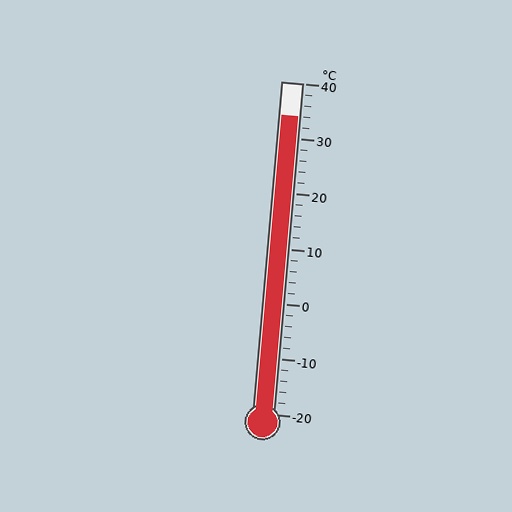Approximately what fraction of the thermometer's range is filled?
The thermometer is filled to approximately 90% of its range.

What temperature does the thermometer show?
The thermometer shows approximately 34°C.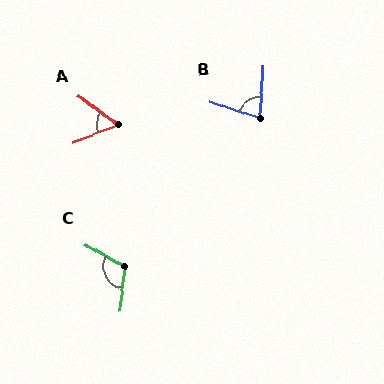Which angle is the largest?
C, at approximately 113 degrees.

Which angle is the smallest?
A, at approximately 58 degrees.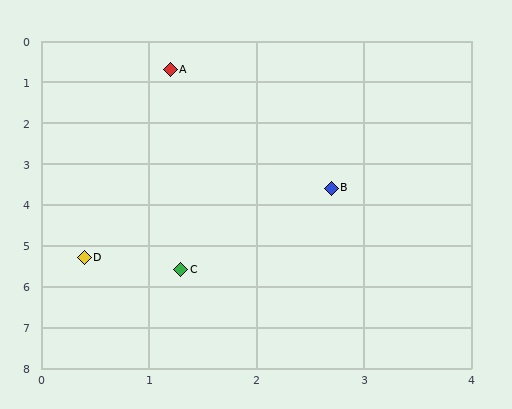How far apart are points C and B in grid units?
Points C and B are about 2.4 grid units apart.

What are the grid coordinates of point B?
Point B is at approximately (2.7, 3.6).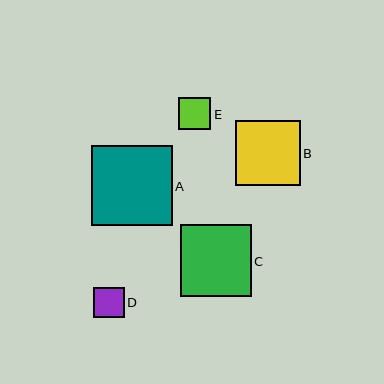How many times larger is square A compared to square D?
Square A is approximately 2.6 times the size of square D.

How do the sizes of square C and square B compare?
Square C and square B are approximately the same size.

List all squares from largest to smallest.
From largest to smallest: A, C, B, E, D.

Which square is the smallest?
Square D is the smallest with a size of approximately 30 pixels.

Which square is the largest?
Square A is the largest with a size of approximately 80 pixels.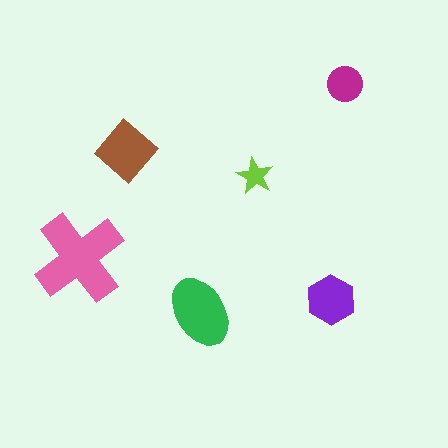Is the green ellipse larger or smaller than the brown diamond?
Larger.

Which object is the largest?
The pink cross.